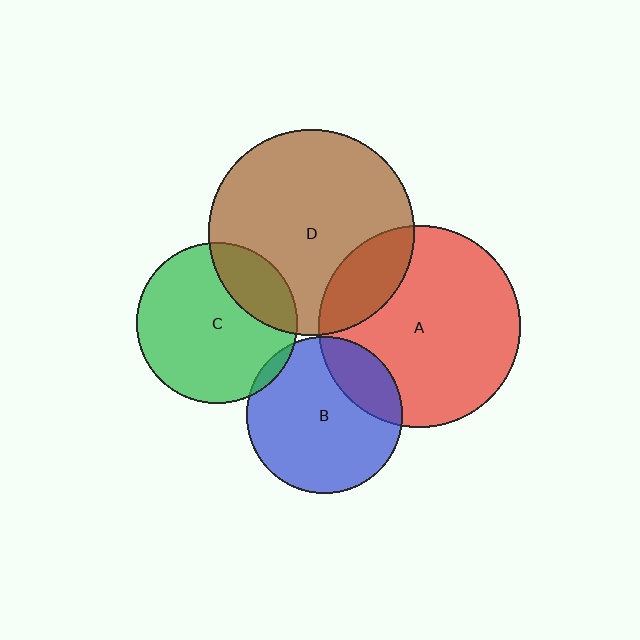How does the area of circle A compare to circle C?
Approximately 1.6 times.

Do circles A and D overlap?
Yes.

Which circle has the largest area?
Circle D (brown).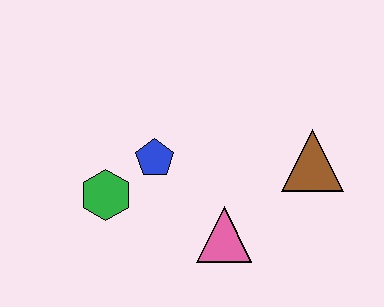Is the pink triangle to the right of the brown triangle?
No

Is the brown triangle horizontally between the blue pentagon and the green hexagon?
No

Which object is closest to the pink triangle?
The blue pentagon is closest to the pink triangle.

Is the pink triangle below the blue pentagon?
Yes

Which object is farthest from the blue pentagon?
The brown triangle is farthest from the blue pentagon.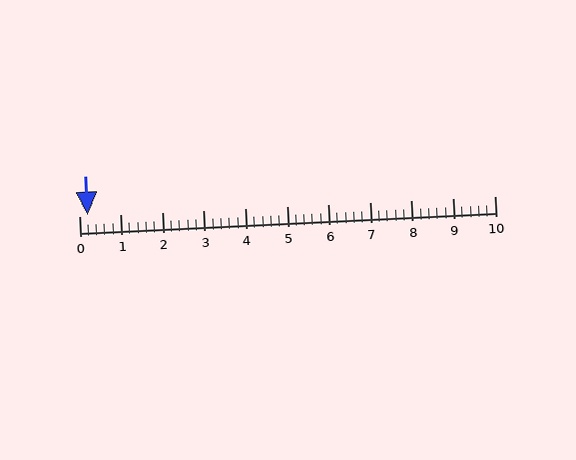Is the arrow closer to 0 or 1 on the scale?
The arrow is closer to 0.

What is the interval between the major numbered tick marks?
The major tick marks are spaced 1 units apart.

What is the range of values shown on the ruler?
The ruler shows values from 0 to 10.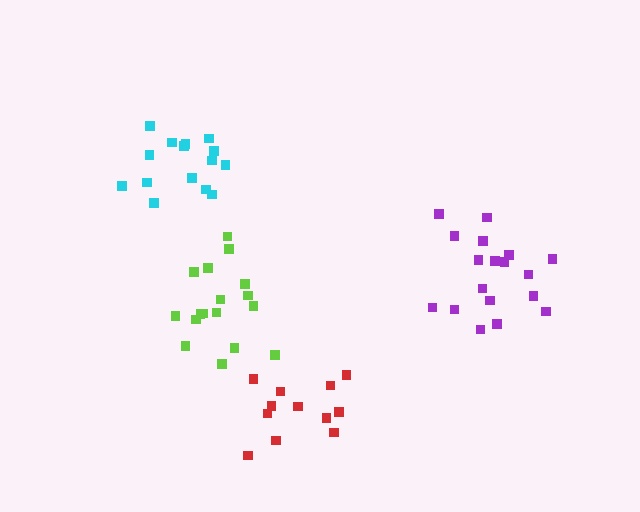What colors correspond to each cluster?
The clusters are colored: purple, cyan, lime, red.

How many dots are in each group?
Group 1: 18 dots, Group 2: 15 dots, Group 3: 17 dots, Group 4: 12 dots (62 total).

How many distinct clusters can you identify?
There are 4 distinct clusters.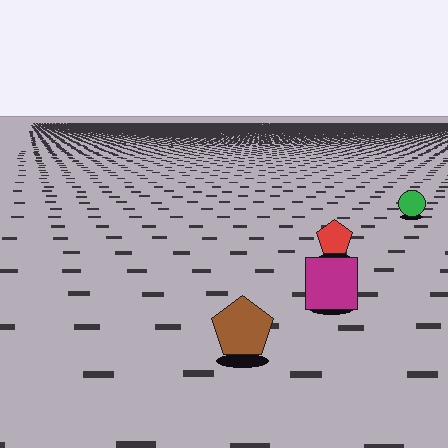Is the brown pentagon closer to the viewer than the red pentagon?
Yes. The brown pentagon is closer — you can tell from the texture gradient: the ground texture is coarser near it.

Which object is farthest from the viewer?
The green circle is farthest from the viewer. It appears smaller and the ground texture around it is denser.